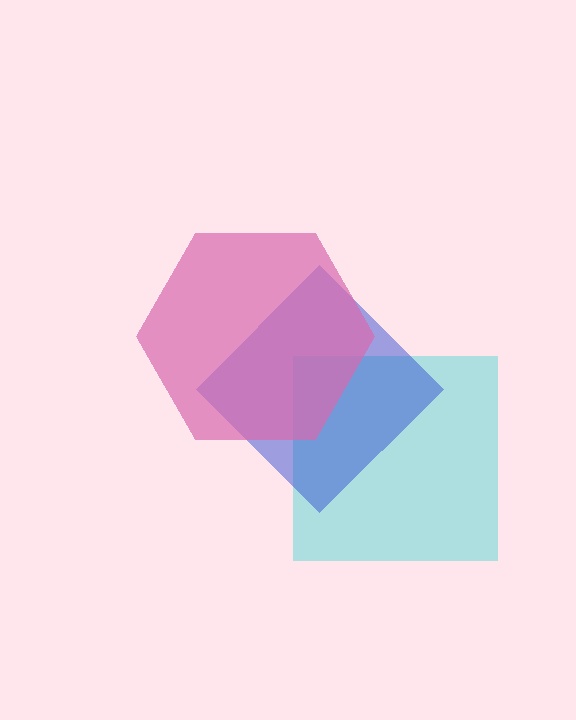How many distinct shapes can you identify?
There are 3 distinct shapes: a cyan square, a blue diamond, a pink hexagon.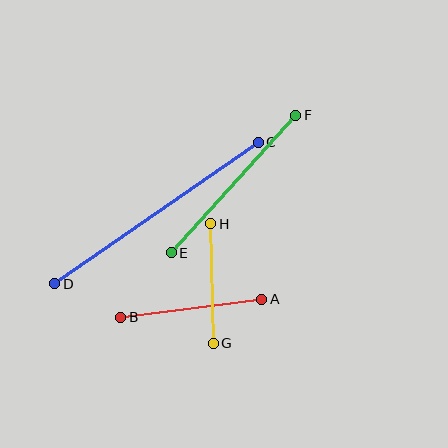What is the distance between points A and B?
The distance is approximately 142 pixels.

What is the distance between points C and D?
The distance is approximately 248 pixels.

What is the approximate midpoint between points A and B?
The midpoint is at approximately (191, 308) pixels.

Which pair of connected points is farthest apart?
Points C and D are farthest apart.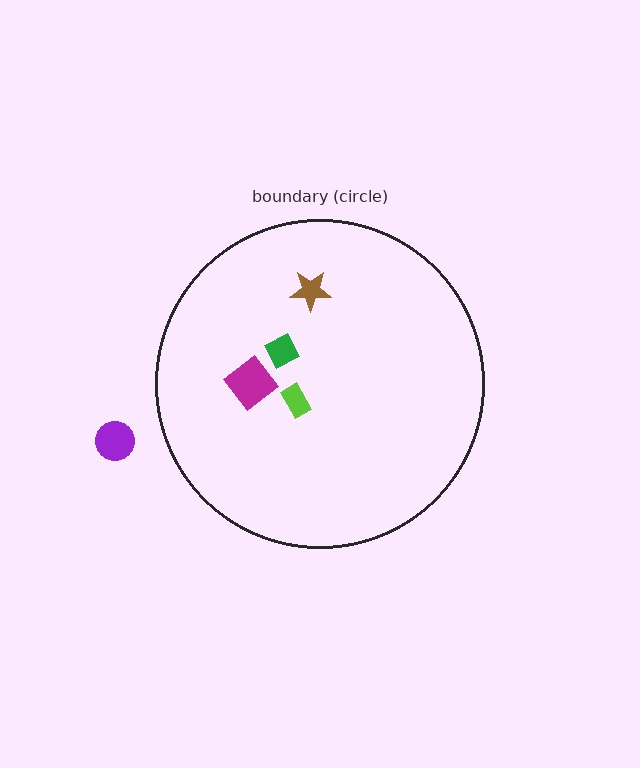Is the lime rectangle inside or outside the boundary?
Inside.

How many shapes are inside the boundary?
4 inside, 1 outside.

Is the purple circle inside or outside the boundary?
Outside.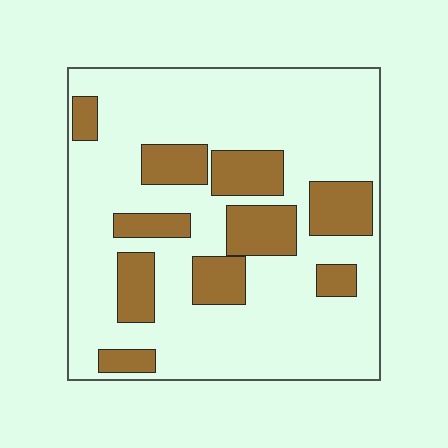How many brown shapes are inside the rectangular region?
10.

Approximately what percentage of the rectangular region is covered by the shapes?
Approximately 25%.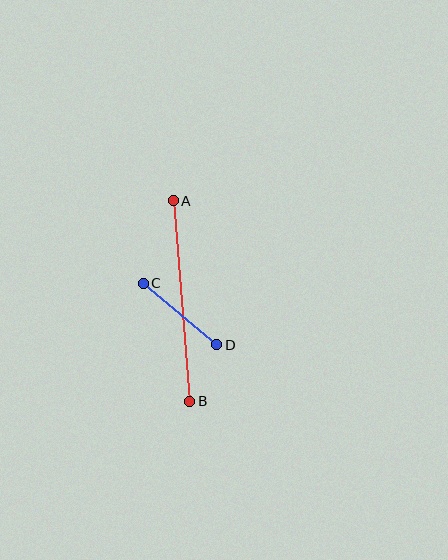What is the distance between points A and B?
The distance is approximately 201 pixels.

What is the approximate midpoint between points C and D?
The midpoint is at approximately (180, 314) pixels.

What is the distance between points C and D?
The distance is approximately 96 pixels.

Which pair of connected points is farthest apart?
Points A and B are farthest apart.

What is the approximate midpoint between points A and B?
The midpoint is at approximately (182, 301) pixels.